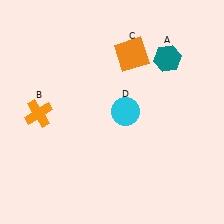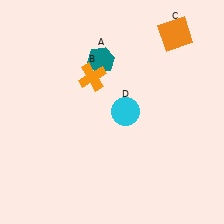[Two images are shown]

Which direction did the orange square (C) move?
The orange square (C) moved right.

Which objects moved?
The objects that moved are: the teal hexagon (A), the orange cross (B), the orange square (C).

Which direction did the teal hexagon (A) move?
The teal hexagon (A) moved left.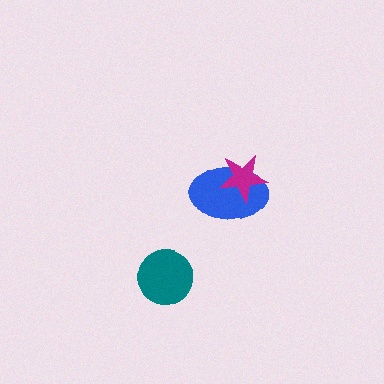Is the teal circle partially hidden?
No, no other shape covers it.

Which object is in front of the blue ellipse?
The magenta star is in front of the blue ellipse.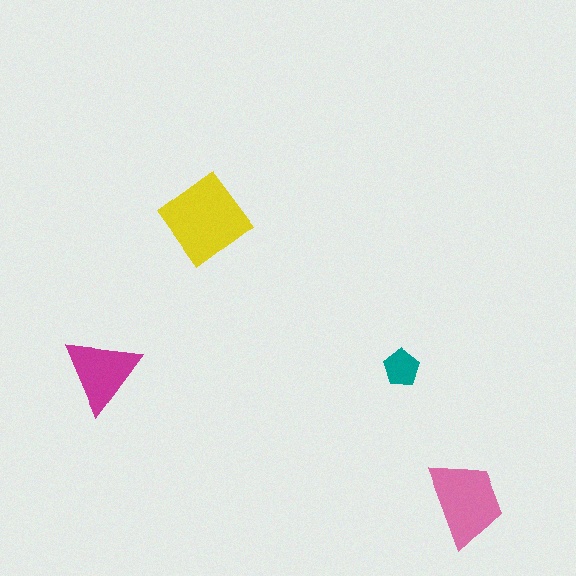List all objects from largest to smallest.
The yellow diamond, the pink trapezoid, the magenta triangle, the teal pentagon.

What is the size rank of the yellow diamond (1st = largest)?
1st.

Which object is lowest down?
The pink trapezoid is bottommost.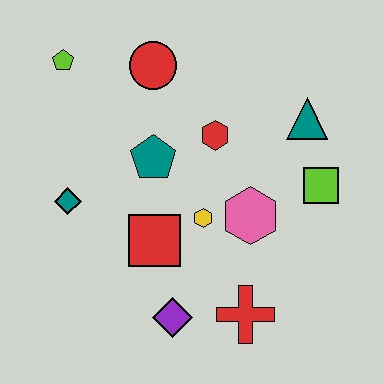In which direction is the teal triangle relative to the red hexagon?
The teal triangle is to the right of the red hexagon.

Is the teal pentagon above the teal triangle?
No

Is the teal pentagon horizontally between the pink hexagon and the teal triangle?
No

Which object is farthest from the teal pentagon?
The red cross is farthest from the teal pentagon.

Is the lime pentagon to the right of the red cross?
No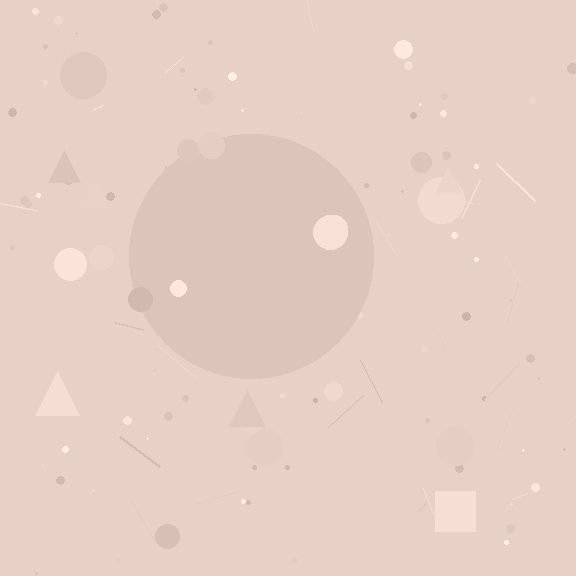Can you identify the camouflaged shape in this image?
The camouflaged shape is a circle.